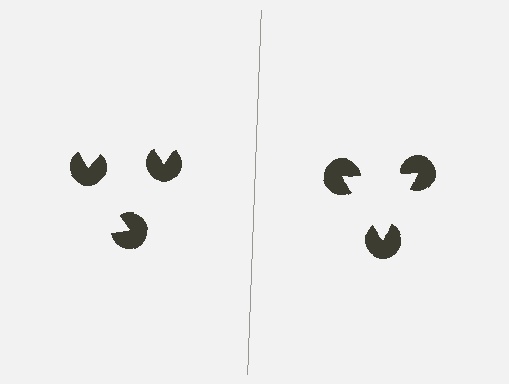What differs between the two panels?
The pac-man discs are positioned identically on both sides; only the wedge orientations differ. On the right they align to a triangle; on the left they are misaligned.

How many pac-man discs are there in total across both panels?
6 — 3 on each side.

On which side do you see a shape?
An illusory triangle appears on the right side. On the left side the wedge cuts are rotated, so no coherent shape forms.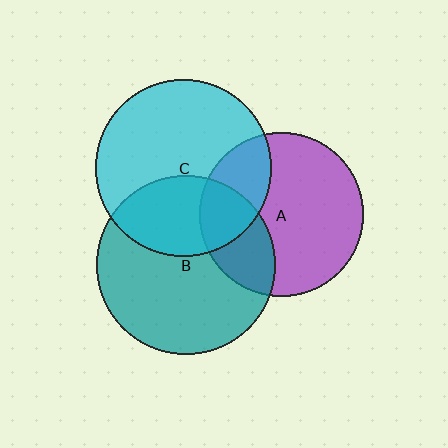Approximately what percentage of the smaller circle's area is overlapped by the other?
Approximately 30%.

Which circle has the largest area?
Circle B (teal).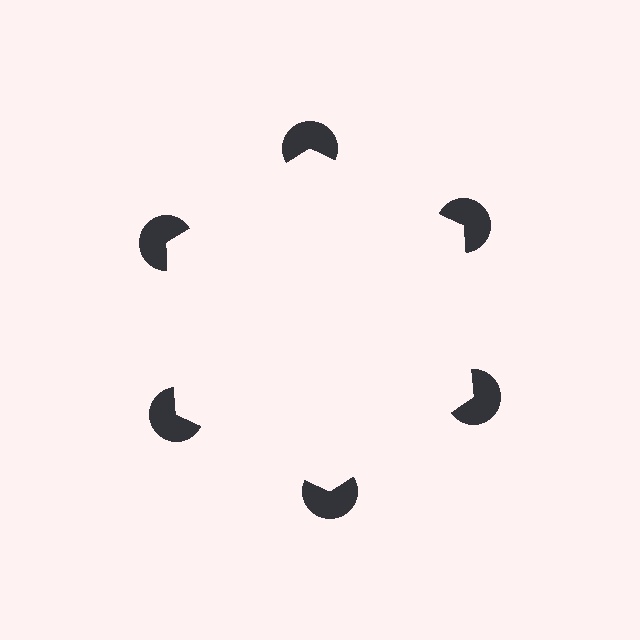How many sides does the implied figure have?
6 sides.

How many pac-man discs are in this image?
There are 6 — one at each vertex of the illusory hexagon.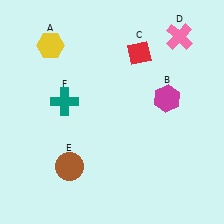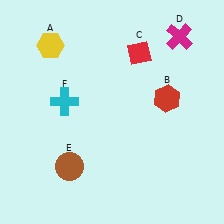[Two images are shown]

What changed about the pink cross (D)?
In Image 1, D is pink. In Image 2, it changed to magenta.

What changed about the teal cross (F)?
In Image 1, F is teal. In Image 2, it changed to cyan.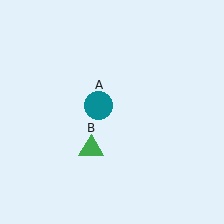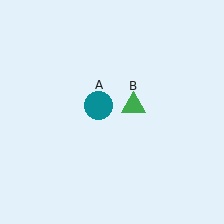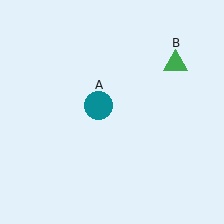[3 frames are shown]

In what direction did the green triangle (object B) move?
The green triangle (object B) moved up and to the right.